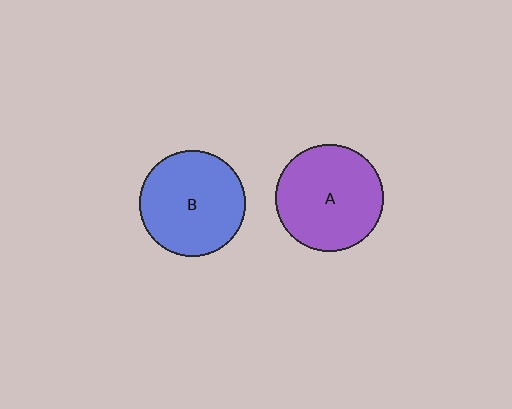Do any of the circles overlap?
No, none of the circles overlap.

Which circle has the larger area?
Circle A (purple).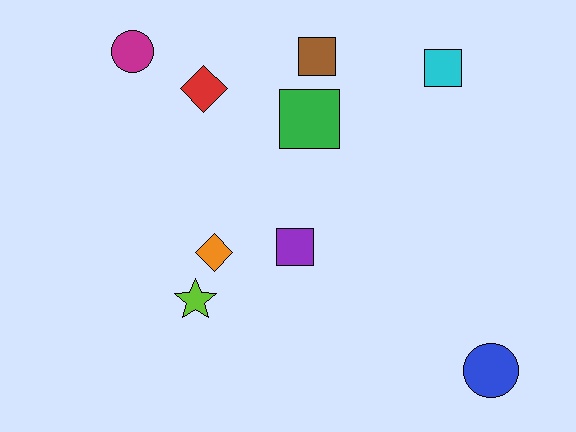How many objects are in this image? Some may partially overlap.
There are 9 objects.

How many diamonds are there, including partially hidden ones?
There are 2 diamonds.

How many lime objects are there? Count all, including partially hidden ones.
There is 1 lime object.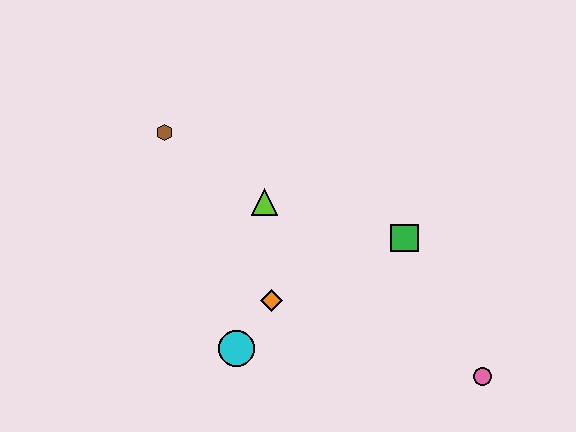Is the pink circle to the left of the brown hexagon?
No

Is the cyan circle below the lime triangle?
Yes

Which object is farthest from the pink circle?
The brown hexagon is farthest from the pink circle.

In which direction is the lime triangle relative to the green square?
The lime triangle is to the left of the green square.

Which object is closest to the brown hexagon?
The lime triangle is closest to the brown hexagon.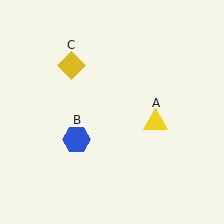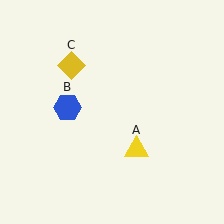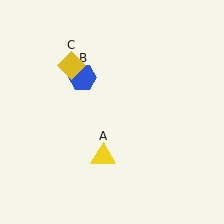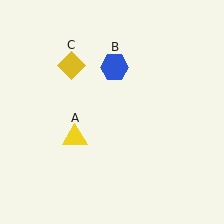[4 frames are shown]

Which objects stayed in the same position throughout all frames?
Yellow diamond (object C) remained stationary.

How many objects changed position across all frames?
2 objects changed position: yellow triangle (object A), blue hexagon (object B).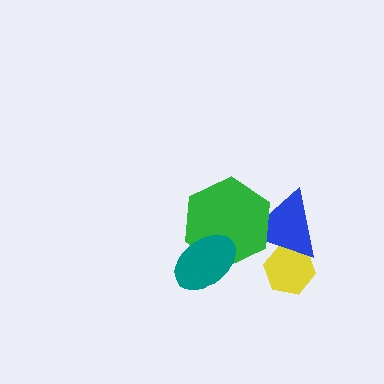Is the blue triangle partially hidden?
Yes, it is partially covered by another shape.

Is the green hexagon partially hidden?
Yes, it is partially covered by another shape.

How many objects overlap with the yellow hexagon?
1 object overlaps with the yellow hexagon.